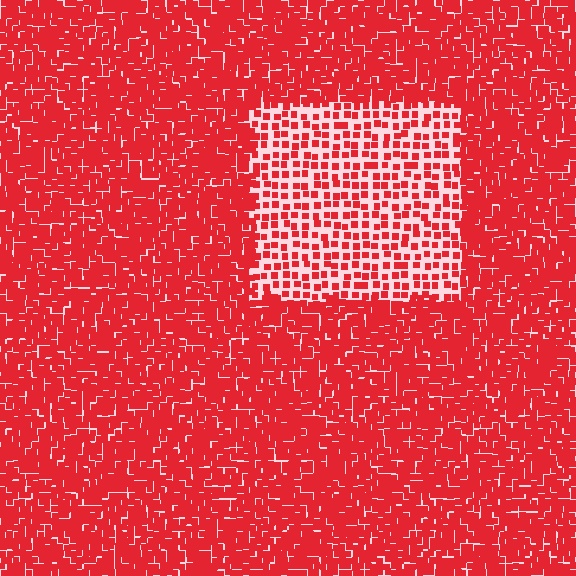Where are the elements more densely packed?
The elements are more densely packed outside the rectangle boundary.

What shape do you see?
I see a rectangle.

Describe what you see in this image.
The image contains small red elements arranged at two different densities. A rectangle-shaped region is visible where the elements are less densely packed than the surrounding area.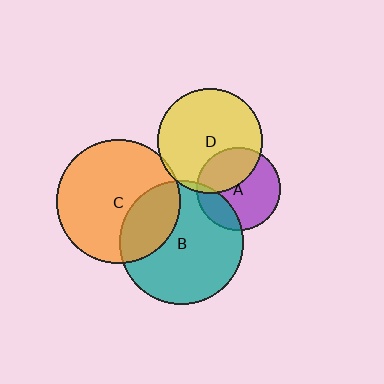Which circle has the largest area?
Circle C (orange).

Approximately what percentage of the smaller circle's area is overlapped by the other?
Approximately 35%.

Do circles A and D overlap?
Yes.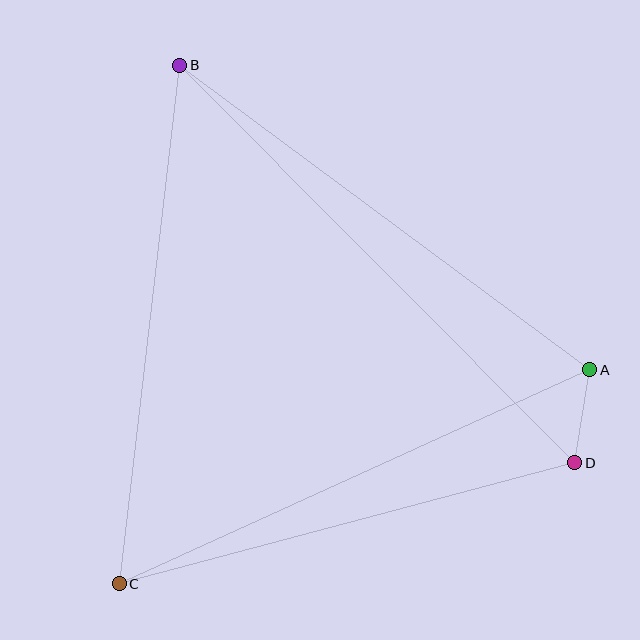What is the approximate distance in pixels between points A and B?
The distance between A and B is approximately 511 pixels.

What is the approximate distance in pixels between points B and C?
The distance between B and C is approximately 522 pixels.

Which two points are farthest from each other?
Points B and D are farthest from each other.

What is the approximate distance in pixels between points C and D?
The distance between C and D is approximately 471 pixels.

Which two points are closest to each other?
Points A and D are closest to each other.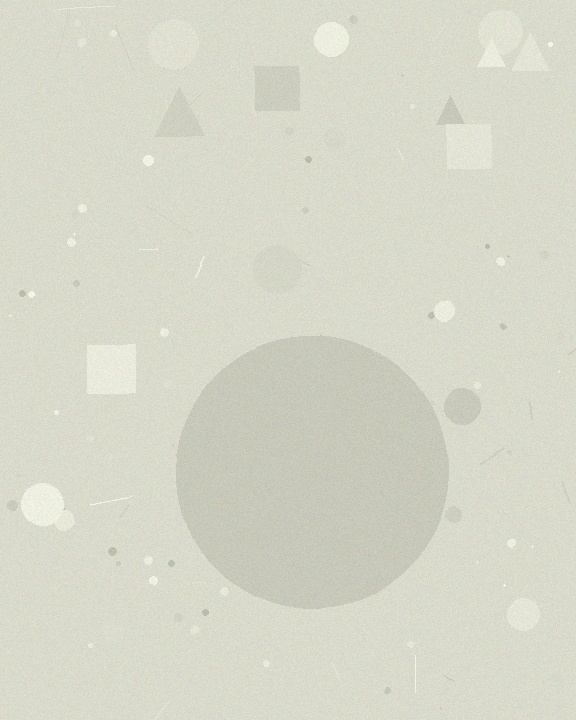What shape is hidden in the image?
A circle is hidden in the image.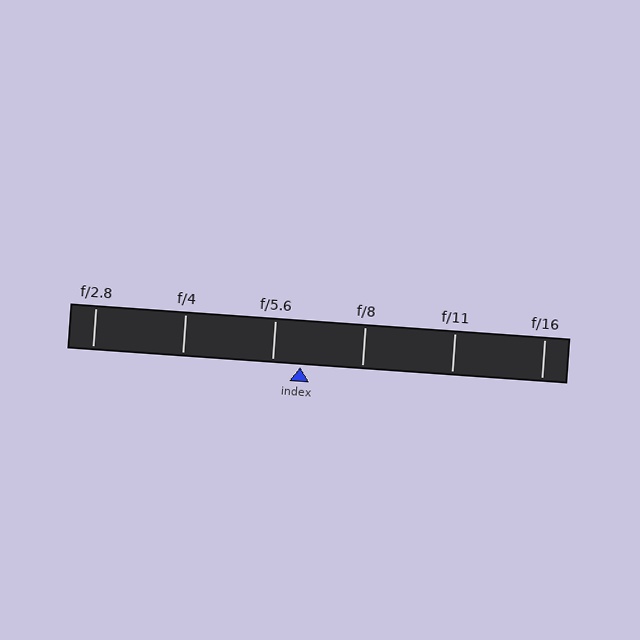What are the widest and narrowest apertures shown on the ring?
The widest aperture shown is f/2.8 and the narrowest is f/16.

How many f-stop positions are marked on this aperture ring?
There are 6 f-stop positions marked.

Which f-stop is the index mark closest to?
The index mark is closest to f/5.6.